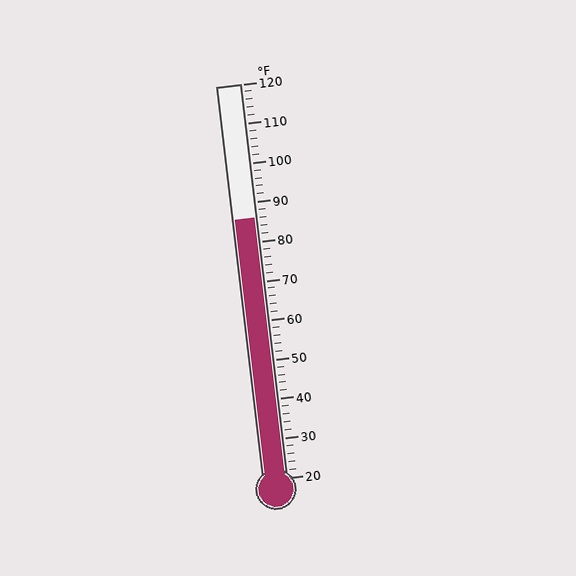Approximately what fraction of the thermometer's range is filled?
The thermometer is filled to approximately 65% of its range.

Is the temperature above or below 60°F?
The temperature is above 60°F.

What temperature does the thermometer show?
The thermometer shows approximately 86°F.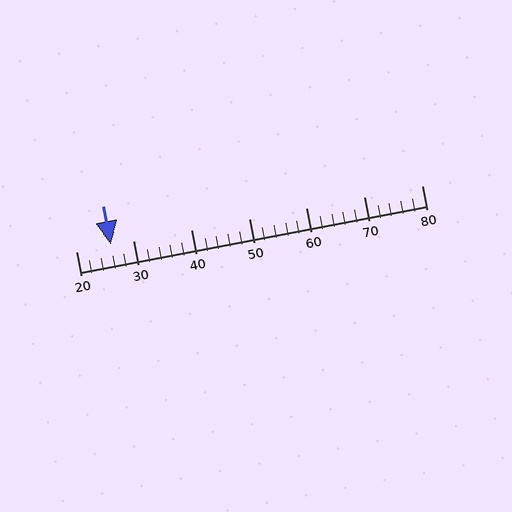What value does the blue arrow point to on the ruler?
The blue arrow points to approximately 26.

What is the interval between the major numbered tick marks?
The major tick marks are spaced 10 units apart.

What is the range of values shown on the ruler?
The ruler shows values from 20 to 80.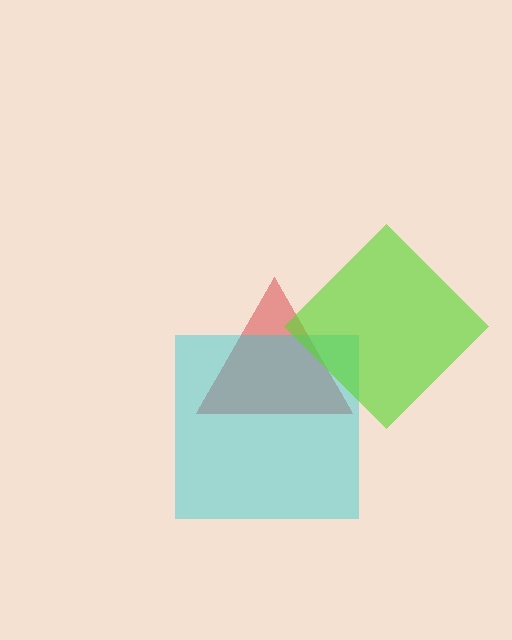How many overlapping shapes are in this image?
There are 3 overlapping shapes in the image.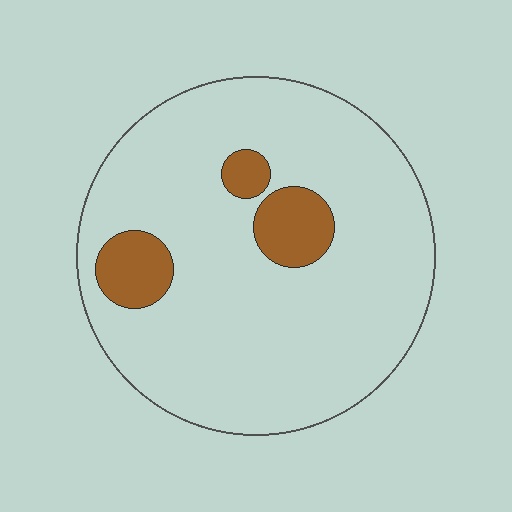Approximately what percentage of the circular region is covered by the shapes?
Approximately 10%.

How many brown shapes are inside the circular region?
3.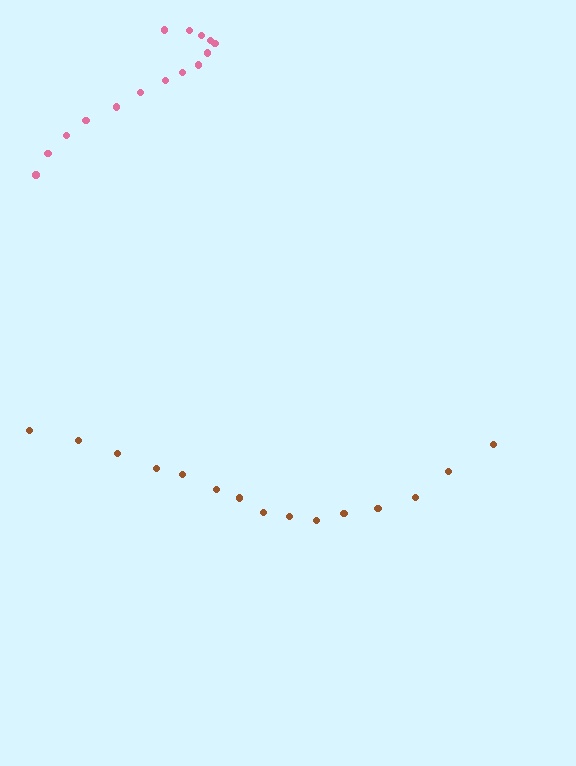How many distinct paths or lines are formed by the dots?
There are 2 distinct paths.